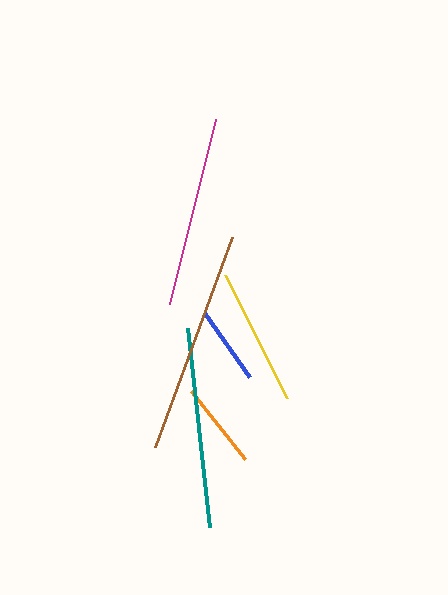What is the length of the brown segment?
The brown segment is approximately 224 pixels long.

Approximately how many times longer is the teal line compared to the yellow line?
The teal line is approximately 1.4 times the length of the yellow line.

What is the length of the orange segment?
The orange segment is approximately 87 pixels long.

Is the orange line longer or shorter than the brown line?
The brown line is longer than the orange line.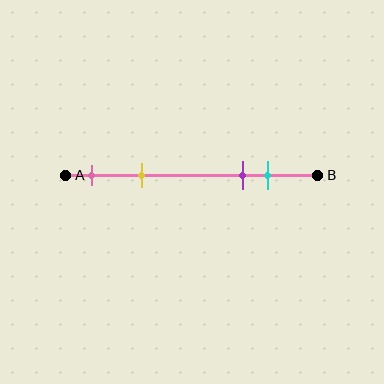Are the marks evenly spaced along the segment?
No, the marks are not evenly spaced.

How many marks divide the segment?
There are 4 marks dividing the segment.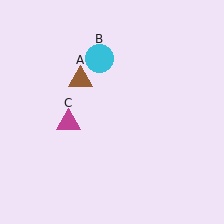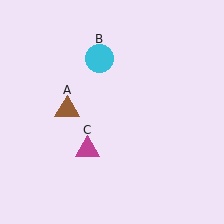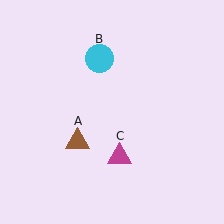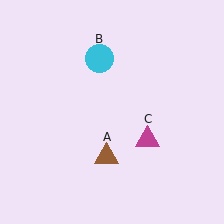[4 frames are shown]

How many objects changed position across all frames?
2 objects changed position: brown triangle (object A), magenta triangle (object C).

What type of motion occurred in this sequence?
The brown triangle (object A), magenta triangle (object C) rotated counterclockwise around the center of the scene.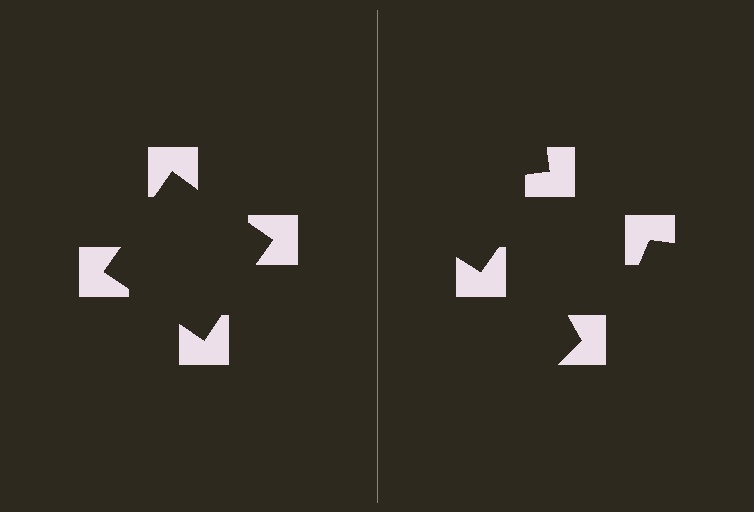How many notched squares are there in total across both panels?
8 — 4 on each side.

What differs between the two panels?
The notched squares are positioned identically on both sides; only the wedge orientations differ. On the left they align to a square; on the right they are misaligned.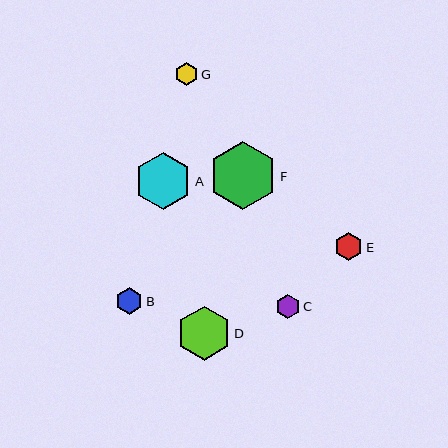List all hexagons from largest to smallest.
From largest to smallest: F, A, D, E, B, C, G.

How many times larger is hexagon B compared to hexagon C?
Hexagon B is approximately 1.2 times the size of hexagon C.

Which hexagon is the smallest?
Hexagon G is the smallest with a size of approximately 23 pixels.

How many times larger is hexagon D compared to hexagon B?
Hexagon D is approximately 2.0 times the size of hexagon B.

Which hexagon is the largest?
Hexagon F is the largest with a size of approximately 68 pixels.